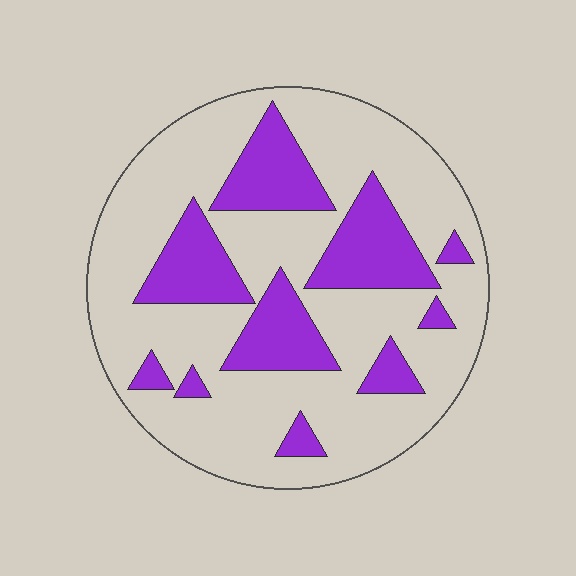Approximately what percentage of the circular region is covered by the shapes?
Approximately 30%.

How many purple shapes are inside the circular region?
10.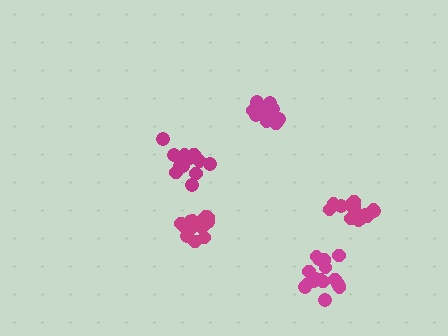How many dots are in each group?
Group 1: 16 dots, Group 2: 16 dots, Group 3: 16 dots, Group 4: 12 dots, Group 5: 17 dots (77 total).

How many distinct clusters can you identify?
There are 5 distinct clusters.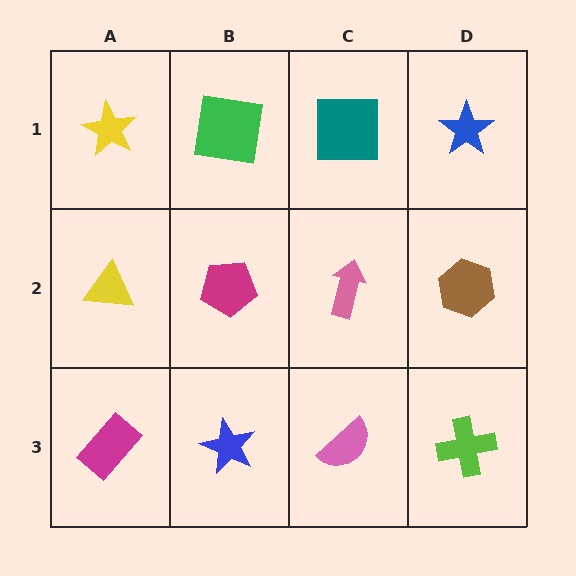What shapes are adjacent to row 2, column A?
A yellow star (row 1, column A), a magenta rectangle (row 3, column A), a magenta pentagon (row 2, column B).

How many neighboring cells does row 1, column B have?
3.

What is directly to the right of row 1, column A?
A green square.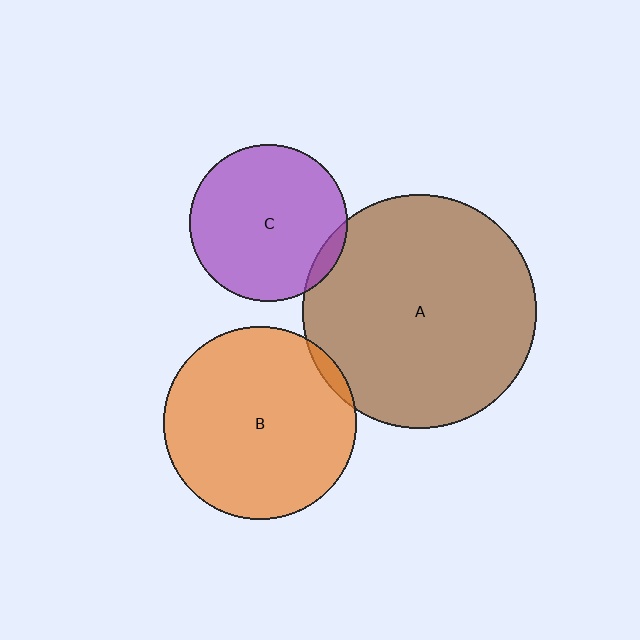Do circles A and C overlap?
Yes.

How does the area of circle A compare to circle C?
Approximately 2.2 times.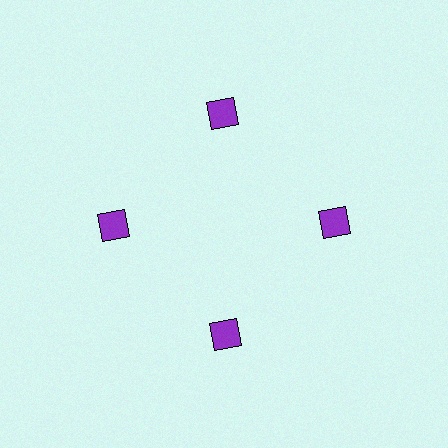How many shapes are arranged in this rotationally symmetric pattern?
There are 4 shapes, arranged in 4 groups of 1.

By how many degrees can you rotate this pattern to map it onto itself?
The pattern maps onto itself every 90 degrees of rotation.